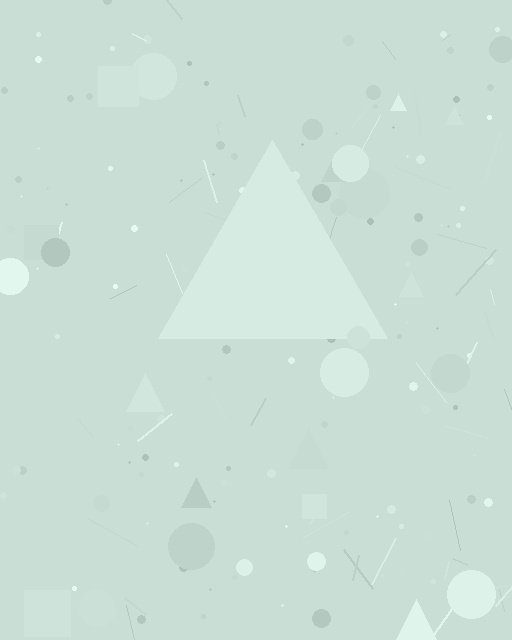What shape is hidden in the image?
A triangle is hidden in the image.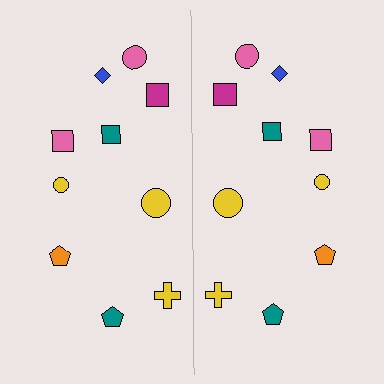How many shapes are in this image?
There are 20 shapes in this image.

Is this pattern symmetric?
Yes, this pattern has bilateral (reflection) symmetry.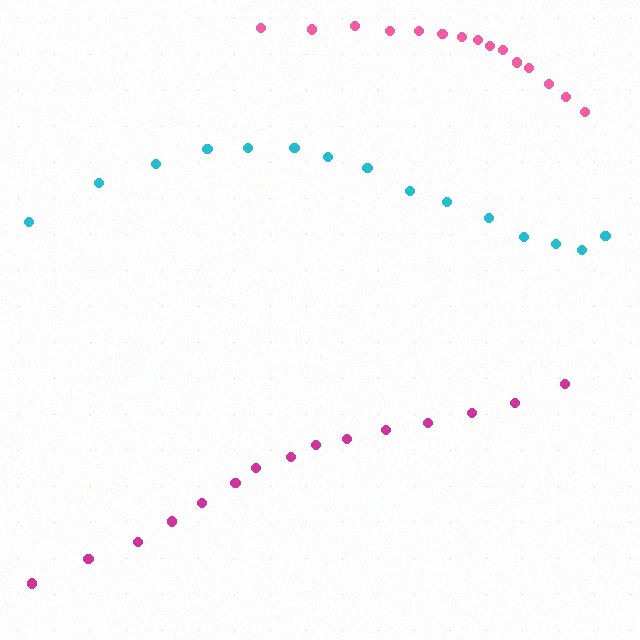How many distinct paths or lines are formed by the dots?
There are 3 distinct paths.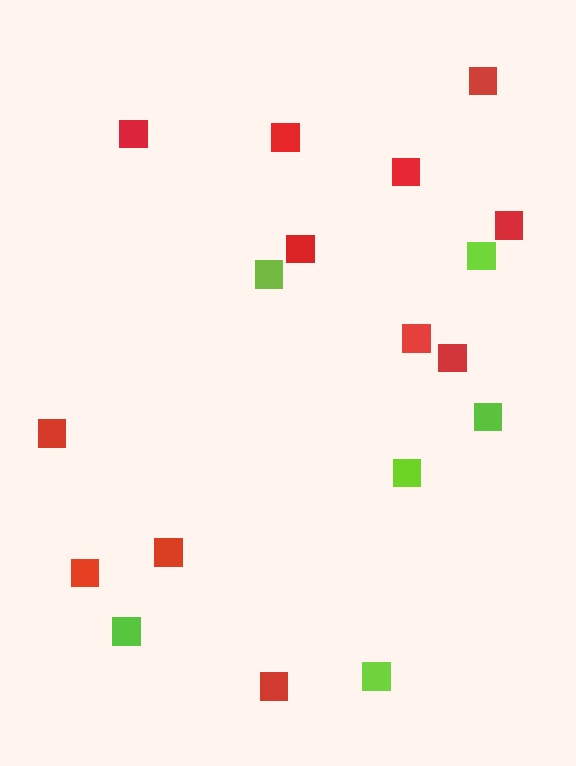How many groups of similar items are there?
There are 2 groups: one group of lime squares (6) and one group of red squares (12).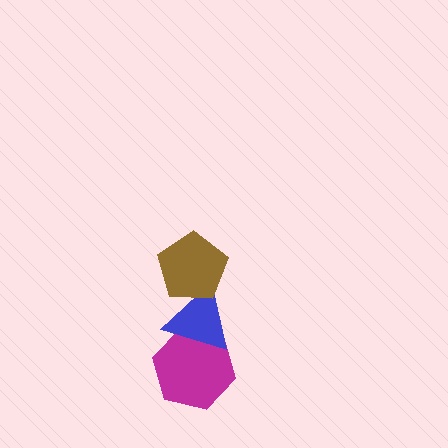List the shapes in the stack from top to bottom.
From top to bottom: the brown pentagon, the blue triangle, the magenta hexagon.